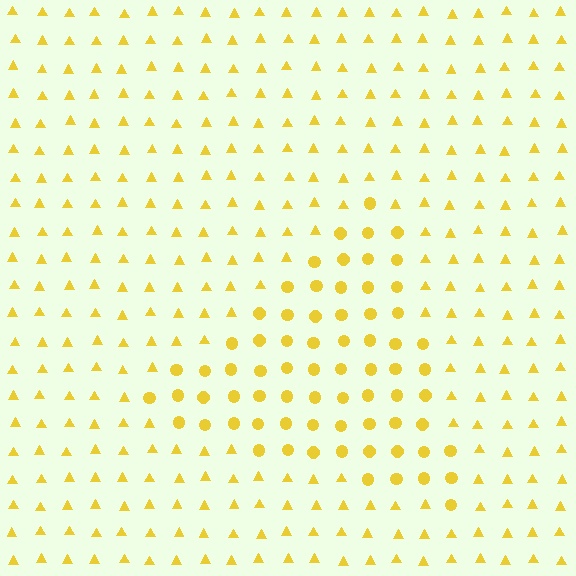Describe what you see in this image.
The image is filled with small yellow elements arranged in a uniform grid. A triangle-shaped region contains circles, while the surrounding area contains triangles. The boundary is defined purely by the change in element shape.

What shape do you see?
I see a triangle.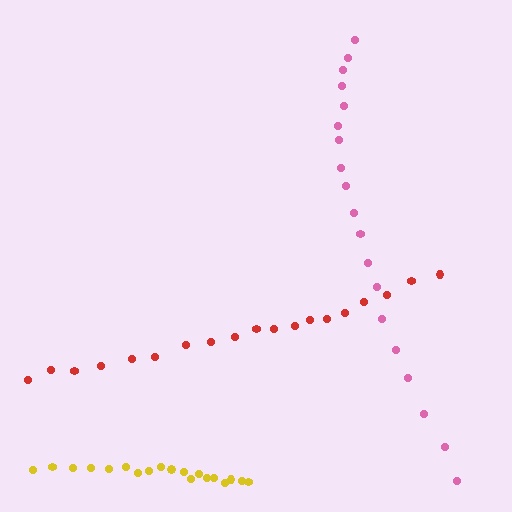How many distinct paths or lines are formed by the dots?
There are 3 distinct paths.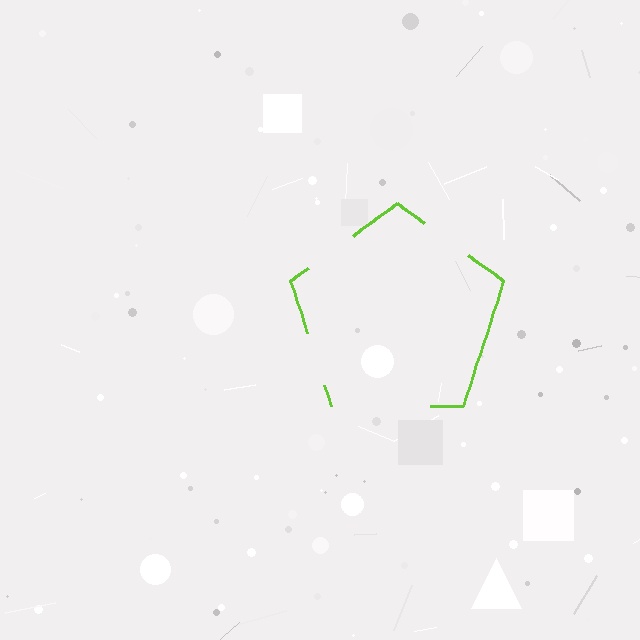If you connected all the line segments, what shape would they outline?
They would outline a pentagon.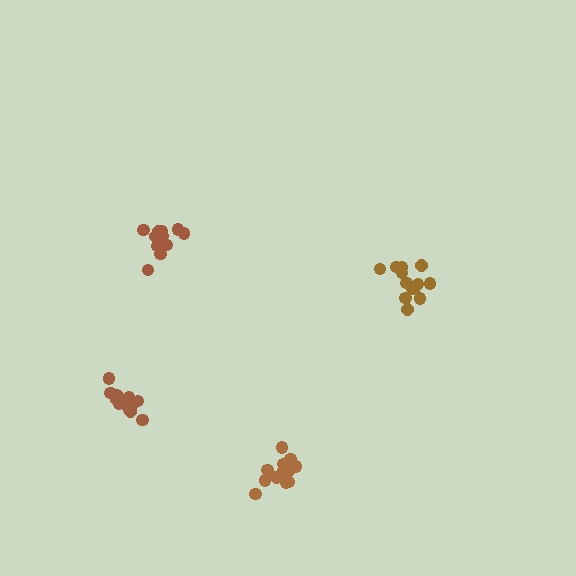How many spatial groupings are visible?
There are 4 spatial groupings.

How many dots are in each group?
Group 1: 13 dots, Group 2: 12 dots, Group 3: 14 dots, Group 4: 12 dots (51 total).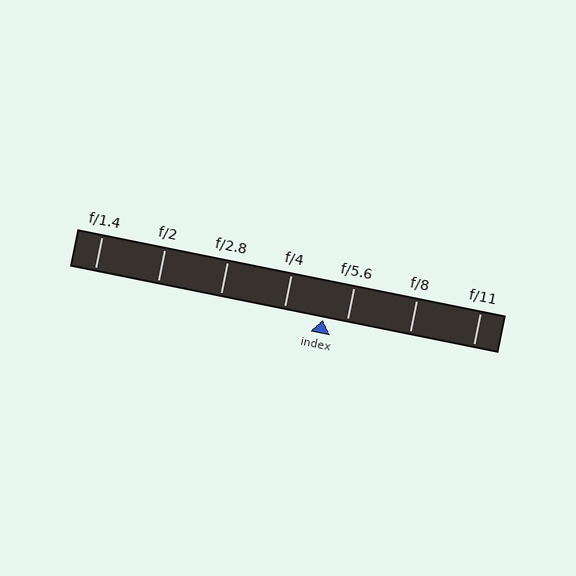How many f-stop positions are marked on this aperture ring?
There are 7 f-stop positions marked.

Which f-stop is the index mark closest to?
The index mark is closest to f/5.6.